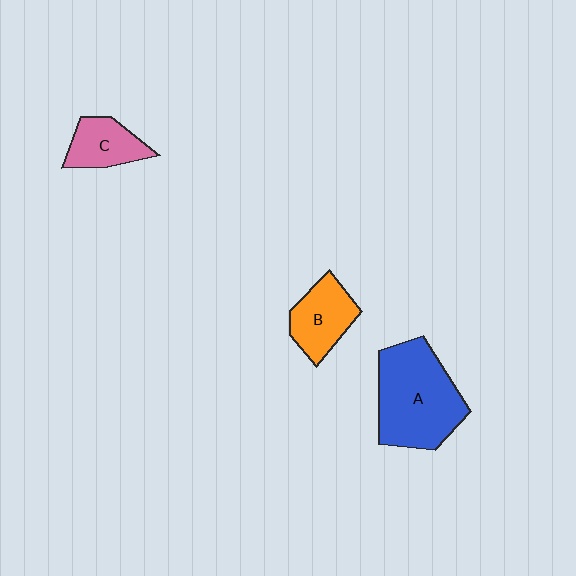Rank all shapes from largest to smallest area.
From largest to smallest: A (blue), B (orange), C (pink).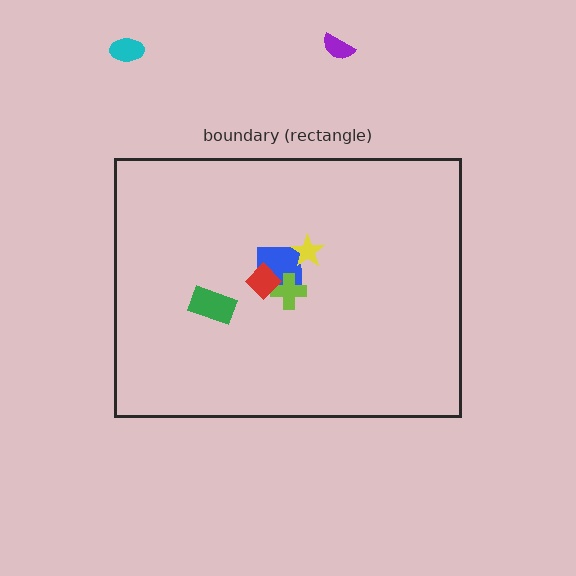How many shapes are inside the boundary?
5 inside, 2 outside.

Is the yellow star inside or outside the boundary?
Inside.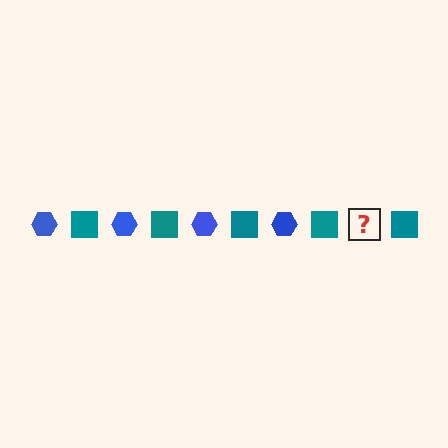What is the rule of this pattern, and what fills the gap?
The rule is that the pattern alternates between blue hexagon and teal square. The gap should be filled with a blue hexagon.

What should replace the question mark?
The question mark should be replaced with a blue hexagon.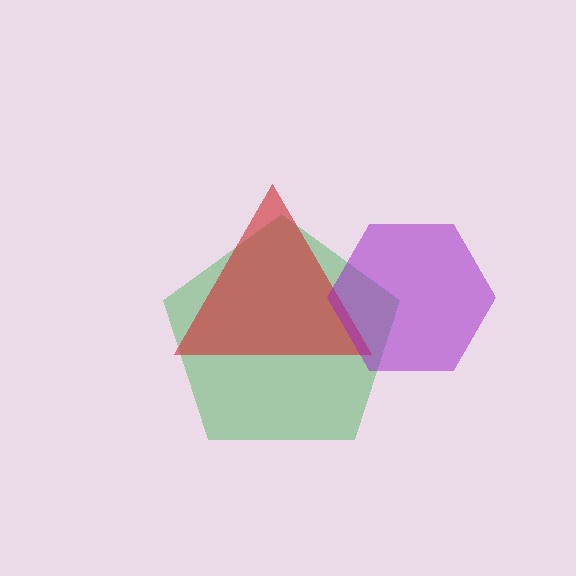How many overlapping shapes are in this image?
There are 3 overlapping shapes in the image.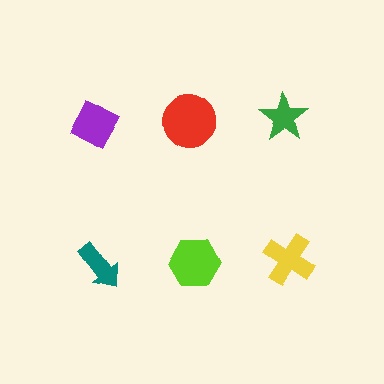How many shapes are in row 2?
3 shapes.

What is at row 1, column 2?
A red circle.